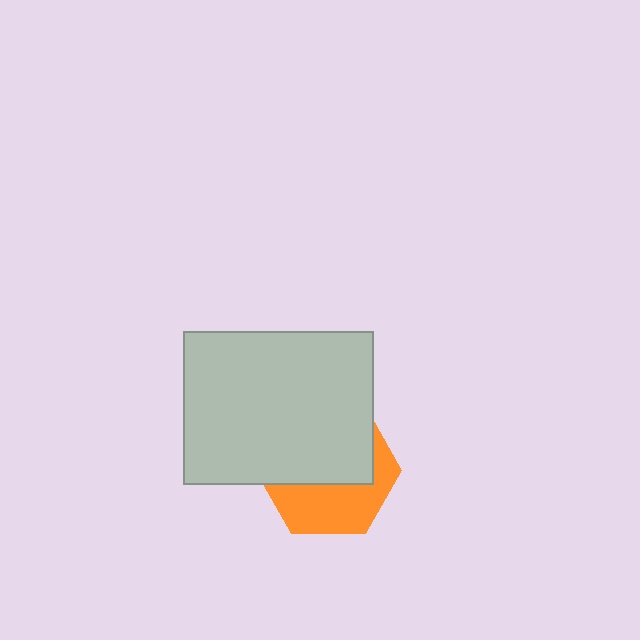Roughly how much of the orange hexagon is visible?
A small part of it is visible (roughly 42%).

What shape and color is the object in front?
The object in front is a light gray rectangle.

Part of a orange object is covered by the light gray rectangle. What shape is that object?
It is a hexagon.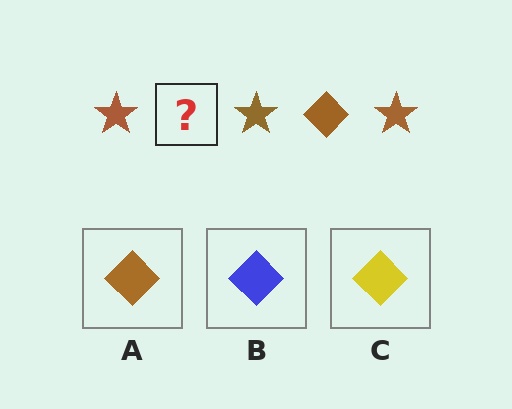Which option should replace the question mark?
Option A.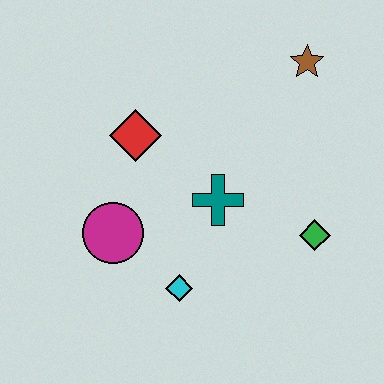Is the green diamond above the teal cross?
No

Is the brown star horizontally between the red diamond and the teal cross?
No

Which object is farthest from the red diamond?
The green diamond is farthest from the red diamond.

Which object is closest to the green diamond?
The teal cross is closest to the green diamond.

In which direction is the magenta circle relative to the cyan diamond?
The magenta circle is to the left of the cyan diamond.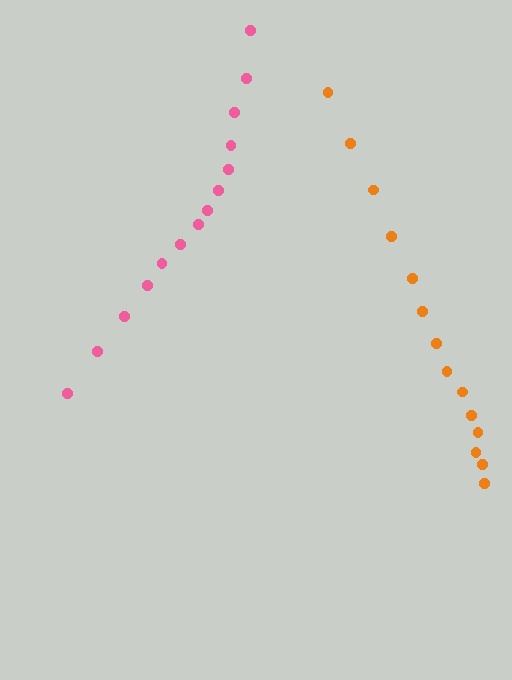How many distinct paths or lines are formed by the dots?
There are 2 distinct paths.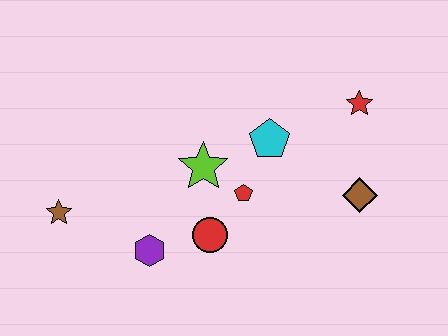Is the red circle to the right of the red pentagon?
No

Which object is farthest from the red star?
The brown star is farthest from the red star.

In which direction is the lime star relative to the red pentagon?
The lime star is to the left of the red pentagon.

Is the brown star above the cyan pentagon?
No